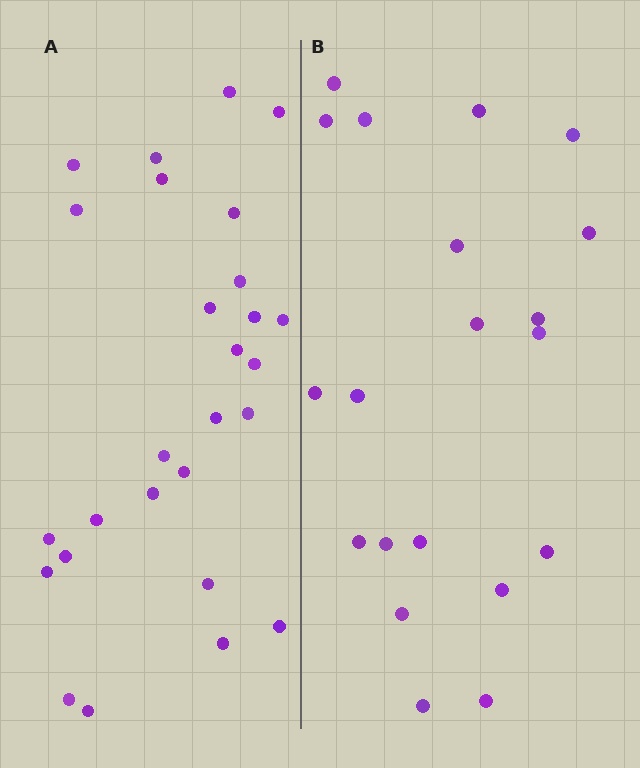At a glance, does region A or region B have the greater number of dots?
Region A (the left region) has more dots.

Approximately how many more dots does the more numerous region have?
Region A has roughly 8 or so more dots than region B.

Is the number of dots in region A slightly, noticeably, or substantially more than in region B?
Region A has noticeably more, but not dramatically so. The ratio is roughly 1.4 to 1.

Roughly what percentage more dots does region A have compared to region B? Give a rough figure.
About 35% more.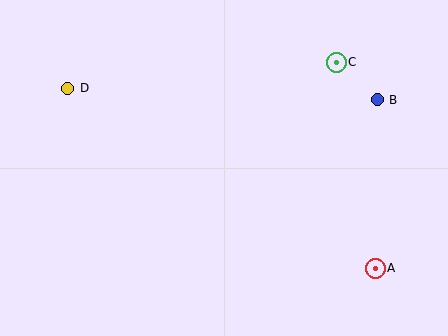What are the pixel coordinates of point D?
Point D is at (68, 88).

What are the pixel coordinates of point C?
Point C is at (336, 62).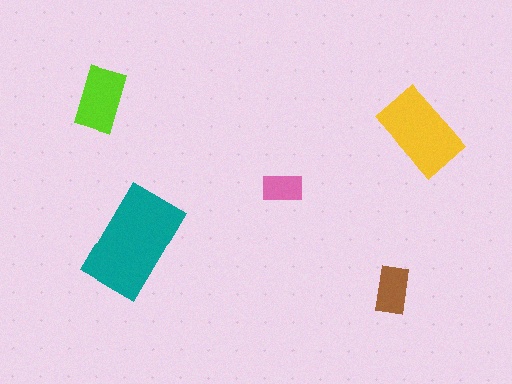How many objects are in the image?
There are 5 objects in the image.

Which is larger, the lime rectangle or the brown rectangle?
The lime one.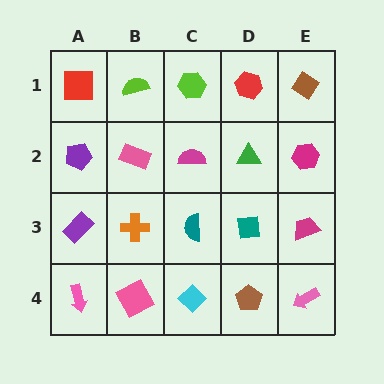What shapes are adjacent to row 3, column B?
A pink rectangle (row 2, column B), a pink square (row 4, column B), a purple rectangle (row 3, column A), a teal semicircle (row 3, column C).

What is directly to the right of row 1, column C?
A red hexagon.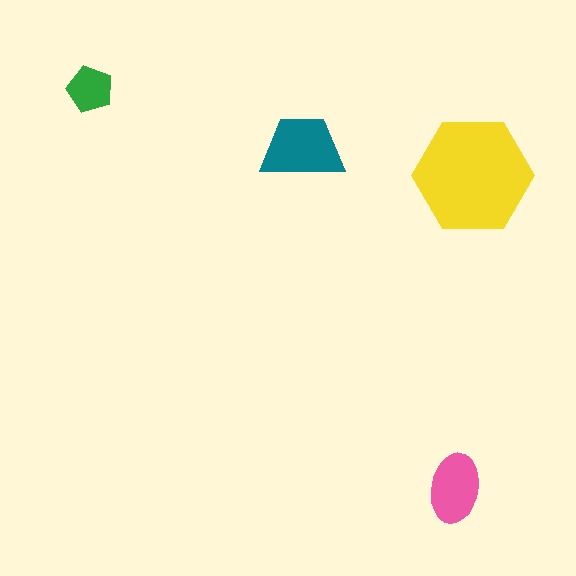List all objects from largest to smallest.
The yellow hexagon, the teal trapezoid, the pink ellipse, the green pentagon.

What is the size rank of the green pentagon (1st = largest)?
4th.